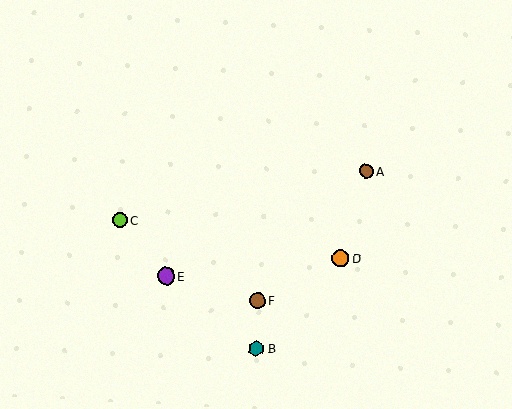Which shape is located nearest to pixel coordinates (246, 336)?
The teal hexagon (labeled B) at (256, 349) is nearest to that location.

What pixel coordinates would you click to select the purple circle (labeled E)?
Click at (166, 276) to select the purple circle E.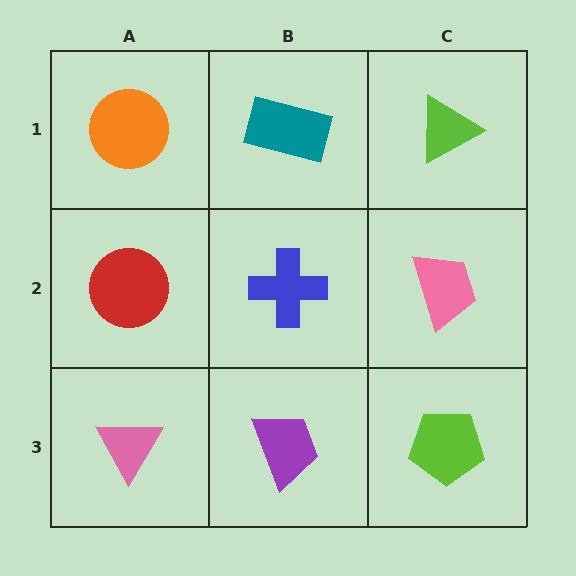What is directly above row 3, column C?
A pink trapezoid.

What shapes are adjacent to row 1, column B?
A blue cross (row 2, column B), an orange circle (row 1, column A), a lime triangle (row 1, column C).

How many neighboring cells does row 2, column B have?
4.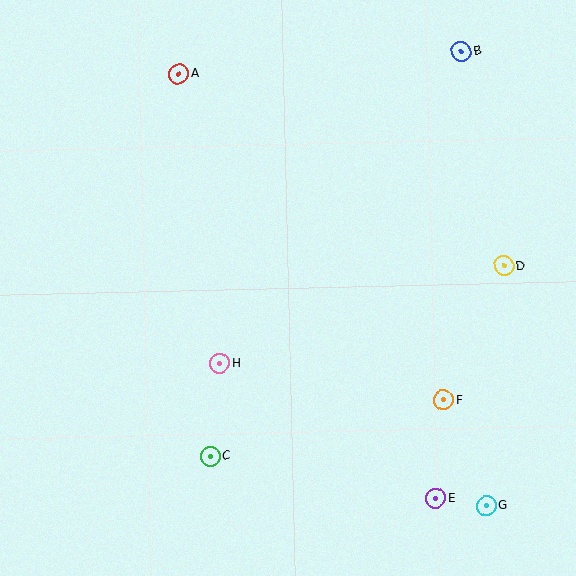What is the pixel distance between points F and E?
The distance between F and E is 98 pixels.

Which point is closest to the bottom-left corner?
Point C is closest to the bottom-left corner.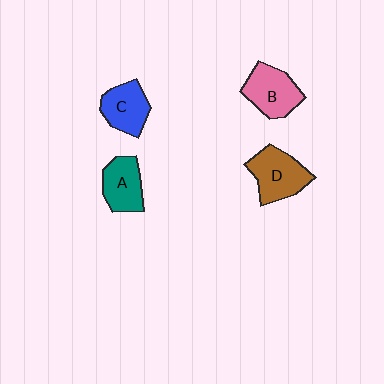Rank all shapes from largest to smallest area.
From largest to smallest: D (brown), B (pink), A (teal), C (blue).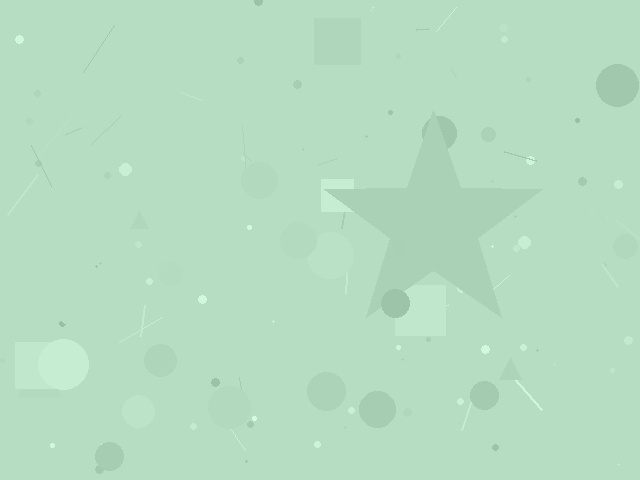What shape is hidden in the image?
A star is hidden in the image.